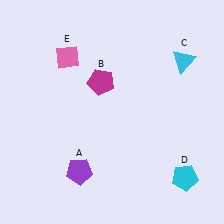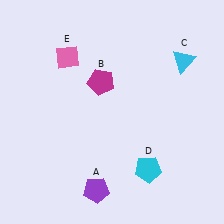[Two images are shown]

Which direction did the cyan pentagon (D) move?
The cyan pentagon (D) moved left.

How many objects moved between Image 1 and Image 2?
2 objects moved between the two images.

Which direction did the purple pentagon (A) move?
The purple pentagon (A) moved down.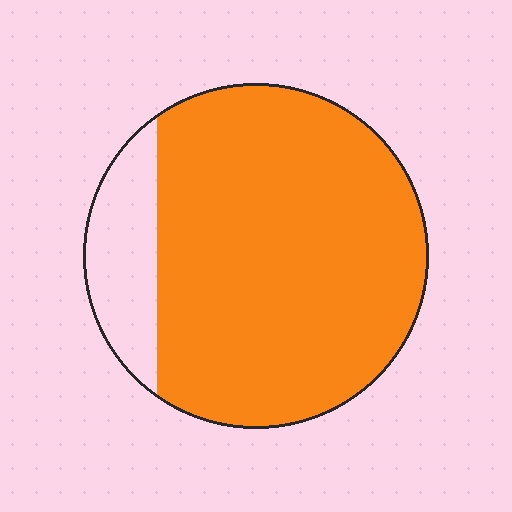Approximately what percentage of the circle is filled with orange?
Approximately 85%.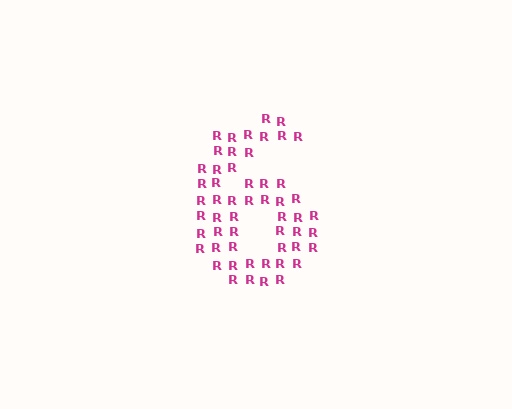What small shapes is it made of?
It is made of small letter R's.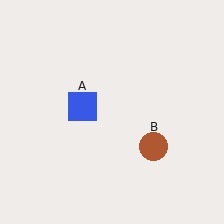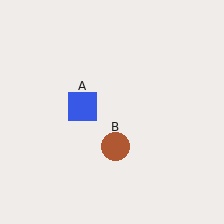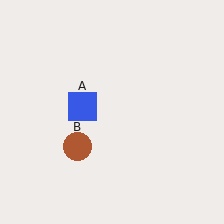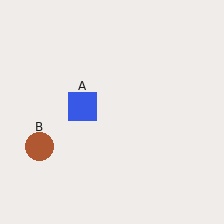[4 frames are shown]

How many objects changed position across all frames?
1 object changed position: brown circle (object B).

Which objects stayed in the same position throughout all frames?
Blue square (object A) remained stationary.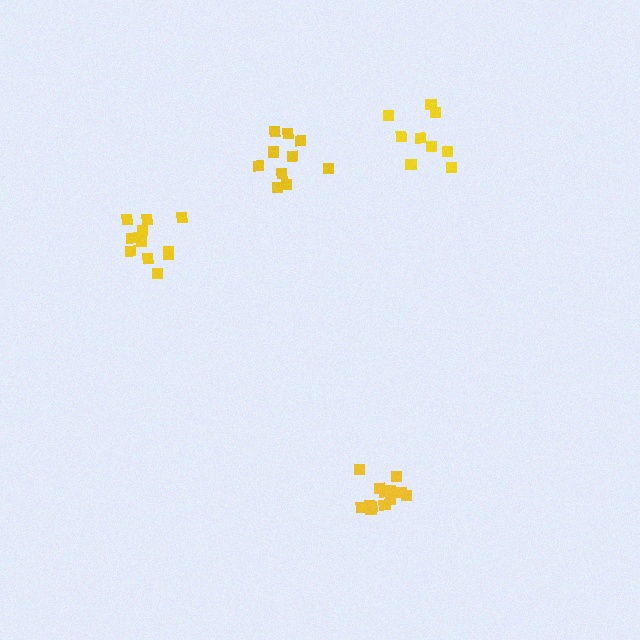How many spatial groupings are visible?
There are 4 spatial groupings.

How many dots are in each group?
Group 1: 9 dots, Group 2: 13 dots, Group 3: 11 dots, Group 4: 10 dots (43 total).